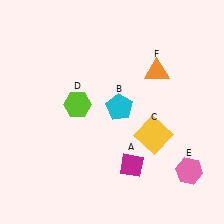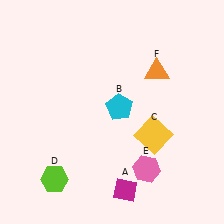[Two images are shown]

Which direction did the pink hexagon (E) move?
The pink hexagon (E) moved left.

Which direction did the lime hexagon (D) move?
The lime hexagon (D) moved down.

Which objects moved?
The objects that moved are: the magenta diamond (A), the lime hexagon (D), the pink hexagon (E).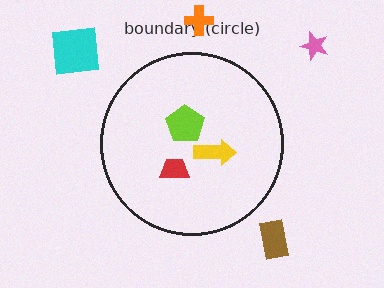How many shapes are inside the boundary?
3 inside, 4 outside.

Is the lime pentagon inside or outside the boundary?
Inside.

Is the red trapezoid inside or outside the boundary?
Inside.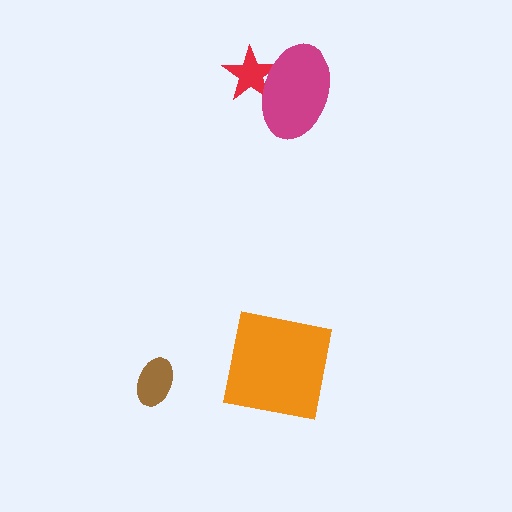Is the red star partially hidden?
Yes, it is partially covered by another shape.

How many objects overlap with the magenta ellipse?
1 object overlaps with the magenta ellipse.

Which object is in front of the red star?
The magenta ellipse is in front of the red star.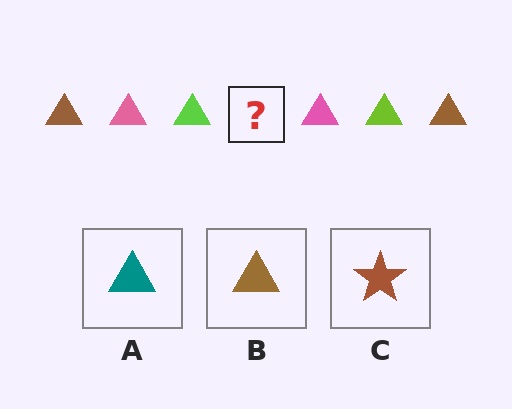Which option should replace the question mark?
Option B.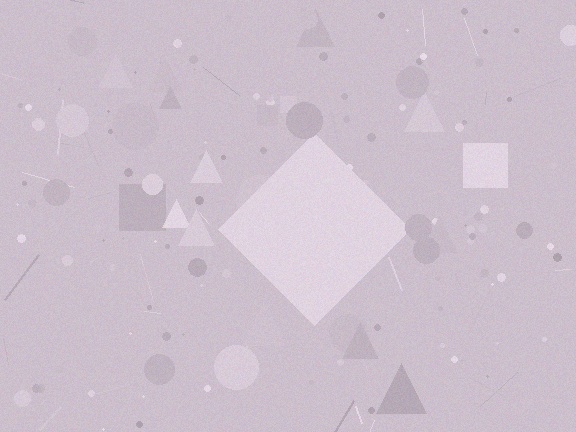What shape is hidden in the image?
A diamond is hidden in the image.